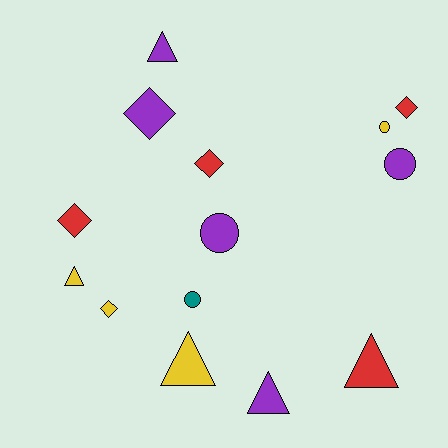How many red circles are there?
There are no red circles.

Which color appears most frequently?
Purple, with 5 objects.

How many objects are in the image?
There are 14 objects.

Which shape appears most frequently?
Diamond, with 5 objects.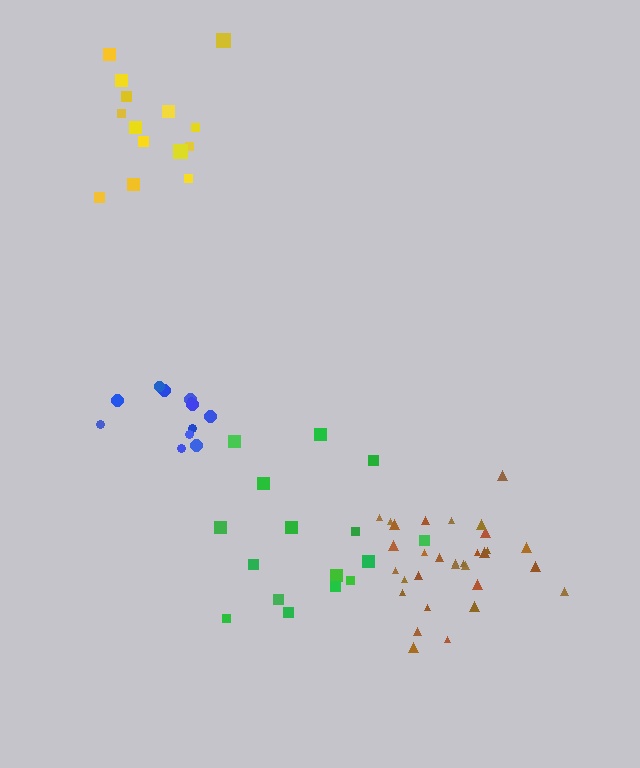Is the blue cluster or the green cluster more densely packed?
Blue.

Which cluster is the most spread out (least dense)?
Green.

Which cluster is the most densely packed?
Brown.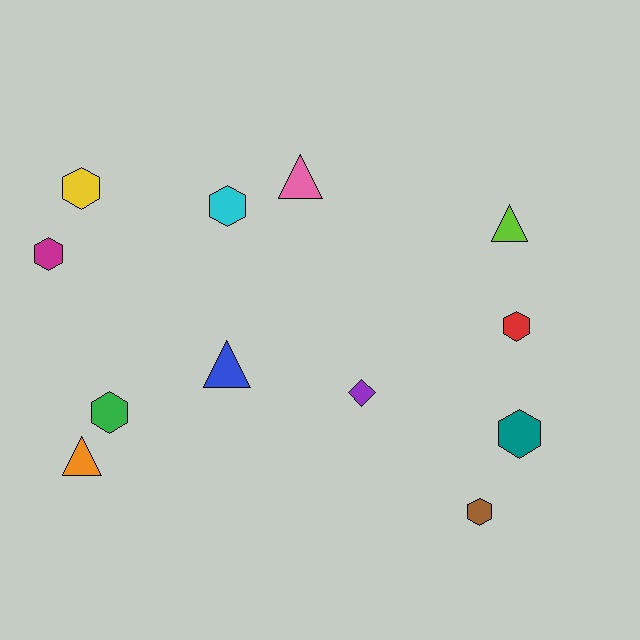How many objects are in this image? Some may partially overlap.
There are 12 objects.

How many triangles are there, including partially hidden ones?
There are 4 triangles.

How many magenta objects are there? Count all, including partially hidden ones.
There is 1 magenta object.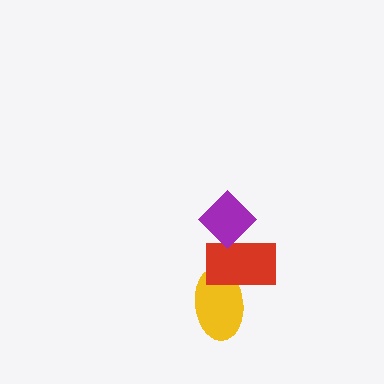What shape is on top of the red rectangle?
The purple diamond is on top of the red rectangle.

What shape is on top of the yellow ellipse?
The red rectangle is on top of the yellow ellipse.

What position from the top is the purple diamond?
The purple diamond is 1st from the top.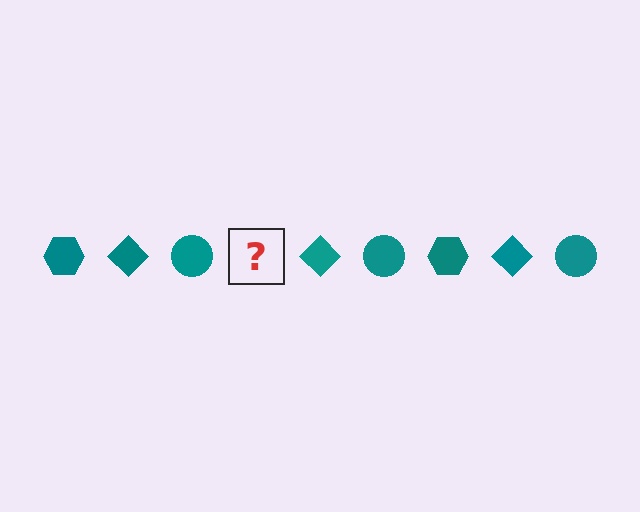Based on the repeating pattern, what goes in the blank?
The blank should be a teal hexagon.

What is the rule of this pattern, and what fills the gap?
The rule is that the pattern cycles through hexagon, diamond, circle shapes in teal. The gap should be filled with a teal hexagon.